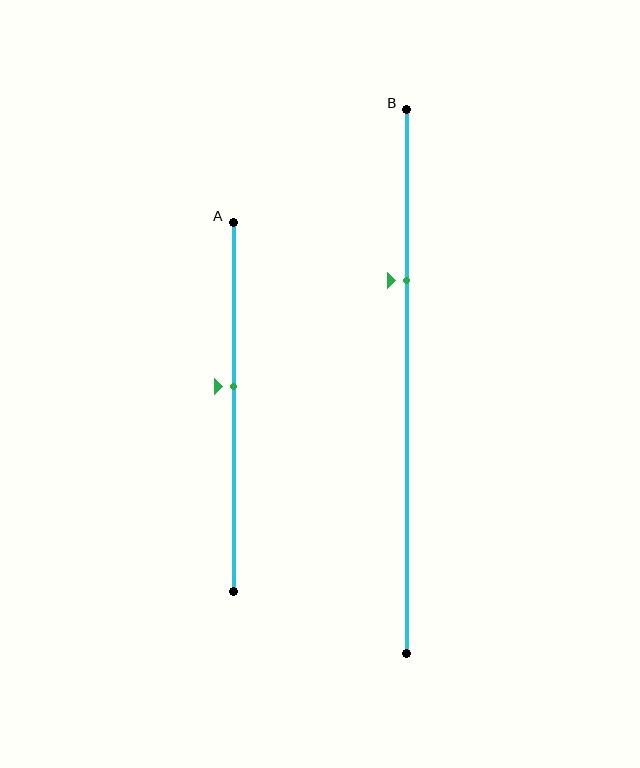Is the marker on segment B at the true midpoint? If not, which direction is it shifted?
No, the marker on segment B is shifted upward by about 19% of the segment length.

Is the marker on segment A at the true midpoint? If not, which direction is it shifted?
No, the marker on segment A is shifted upward by about 5% of the segment length.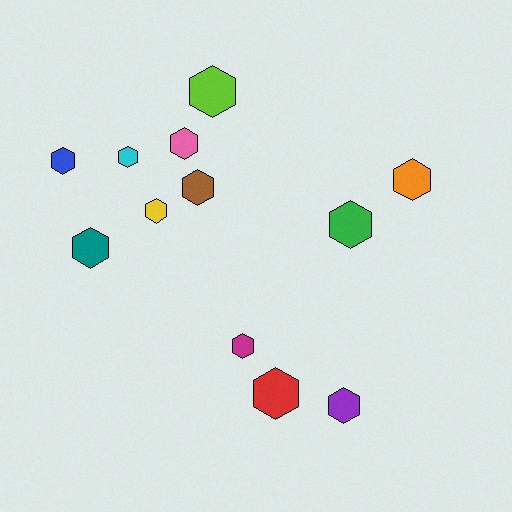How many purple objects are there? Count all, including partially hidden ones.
There is 1 purple object.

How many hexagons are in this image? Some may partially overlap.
There are 12 hexagons.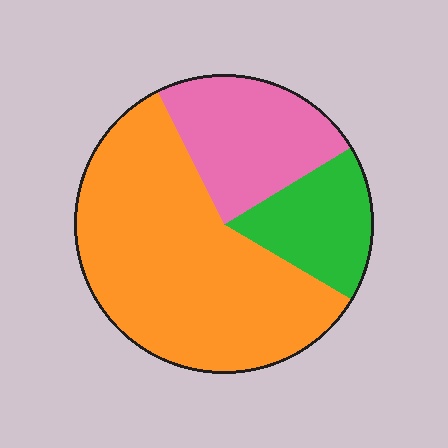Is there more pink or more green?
Pink.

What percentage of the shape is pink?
Pink covers roughly 25% of the shape.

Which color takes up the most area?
Orange, at roughly 60%.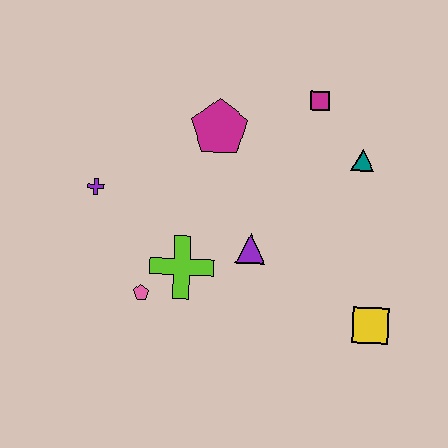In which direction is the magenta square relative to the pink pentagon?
The magenta square is above the pink pentagon.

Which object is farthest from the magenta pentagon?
The yellow square is farthest from the magenta pentagon.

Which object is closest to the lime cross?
The pink pentagon is closest to the lime cross.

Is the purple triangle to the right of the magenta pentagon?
Yes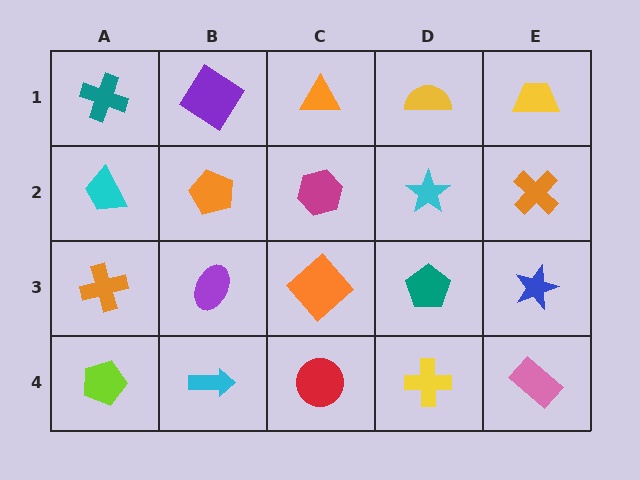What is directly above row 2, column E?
A yellow trapezoid.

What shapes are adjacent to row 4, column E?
A blue star (row 3, column E), a yellow cross (row 4, column D).